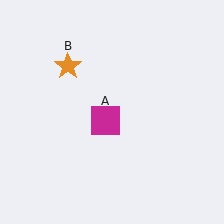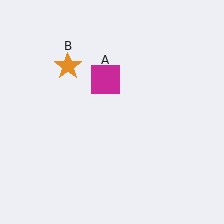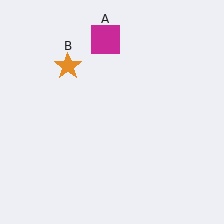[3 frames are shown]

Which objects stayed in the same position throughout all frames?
Orange star (object B) remained stationary.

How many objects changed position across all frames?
1 object changed position: magenta square (object A).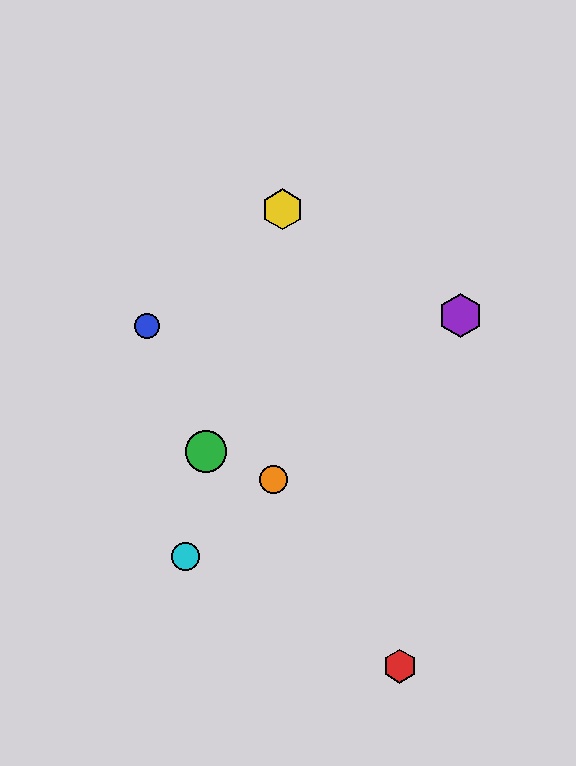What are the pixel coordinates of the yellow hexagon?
The yellow hexagon is at (283, 209).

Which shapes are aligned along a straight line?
The purple hexagon, the orange circle, the cyan circle are aligned along a straight line.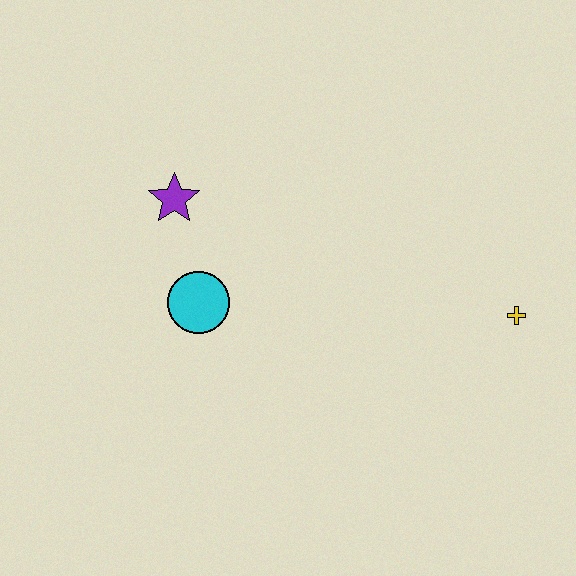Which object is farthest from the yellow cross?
The purple star is farthest from the yellow cross.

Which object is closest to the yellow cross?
The cyan circle is closest to the yellow cross.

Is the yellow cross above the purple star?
No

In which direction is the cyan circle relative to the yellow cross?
The cyan circle is to the left of the yellow cross.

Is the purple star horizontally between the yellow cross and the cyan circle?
No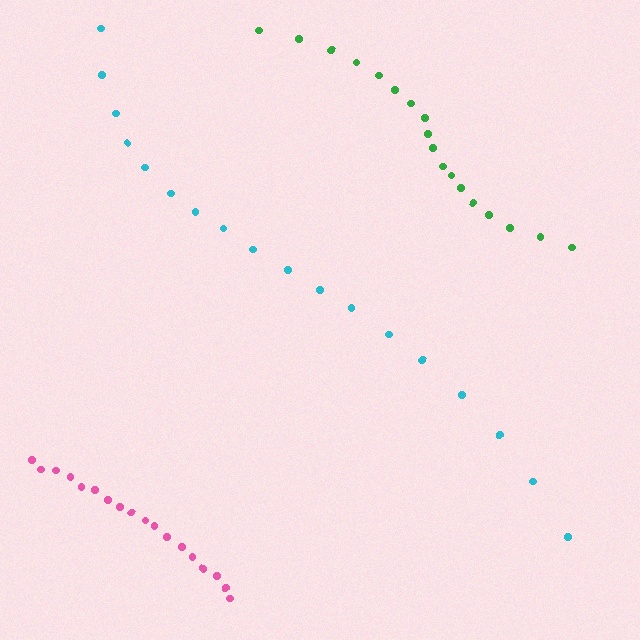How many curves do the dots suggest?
There are 3 distinct paths.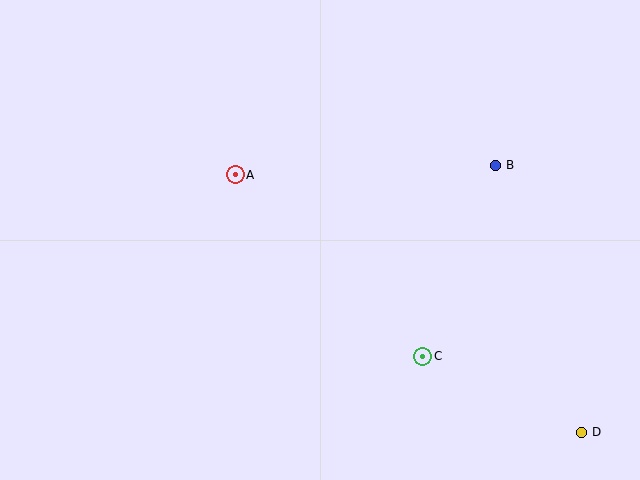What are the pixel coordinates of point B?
Point B is at (495, 165).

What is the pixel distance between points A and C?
The distance between A and C is 261 pixels.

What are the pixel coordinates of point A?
Point A is at (235, 175).